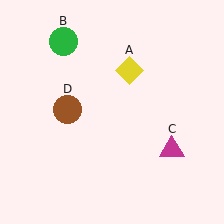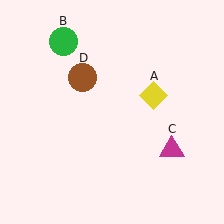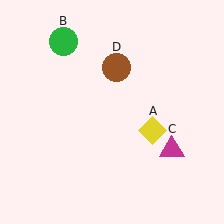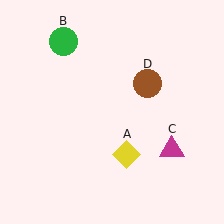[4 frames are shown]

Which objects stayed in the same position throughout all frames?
Green circle (object B) and magenta triangle (object C) remained stationary.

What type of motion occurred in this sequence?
The yellow diamond (object A), brown circle (object D) rotated clockwise around the center of the scene.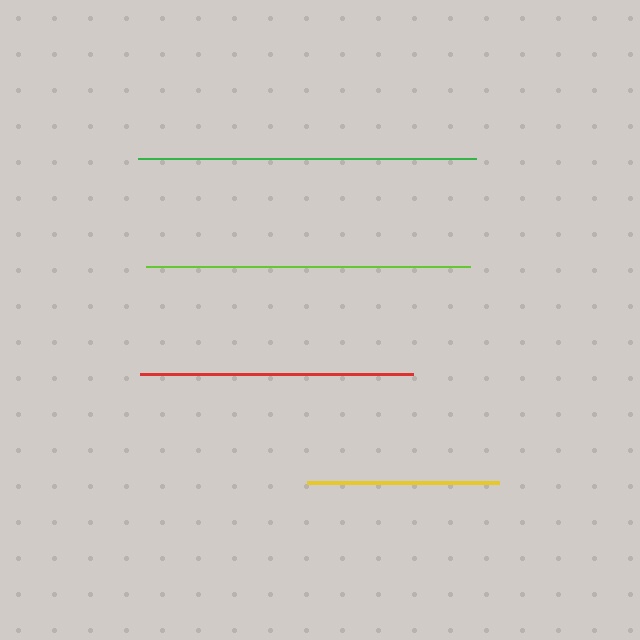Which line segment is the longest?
The green line is the longest at approximately 339 pixels.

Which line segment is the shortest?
The yellow line is the shortest at approximately 192 pixels.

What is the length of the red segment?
The red segment is approximately 273 pixels long.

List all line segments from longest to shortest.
From longest to shortest: green, lime, red, yellow.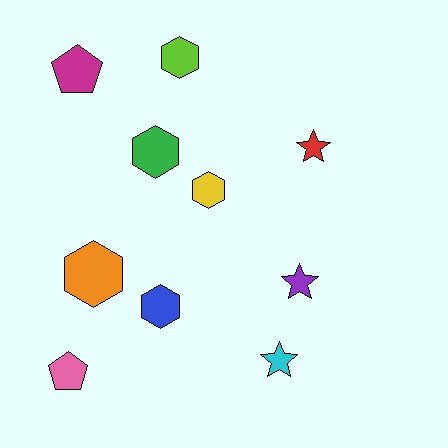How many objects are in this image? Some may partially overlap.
There are 10 objects.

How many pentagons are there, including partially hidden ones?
There are 2 pentagons.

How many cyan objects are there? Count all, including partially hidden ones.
There is 1 cyan object.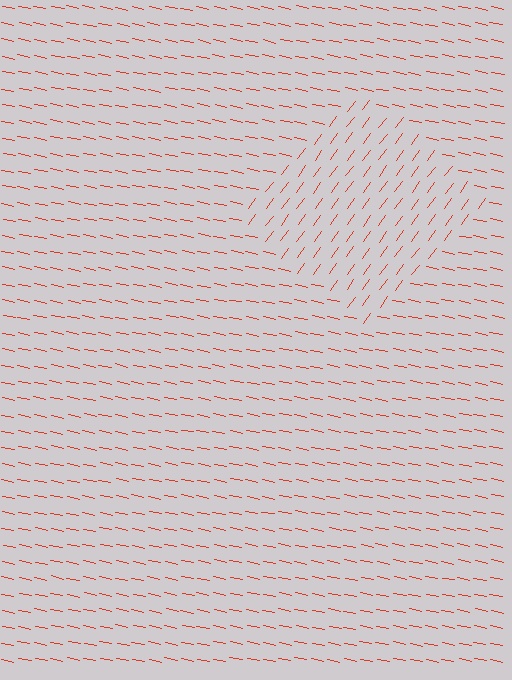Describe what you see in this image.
The image is filled with small red line segments. A diamond region in the image has lines oriented differently from the surrounding lines, creating a visible texture boundary.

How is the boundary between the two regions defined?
The boundary is defined purely by a change in line orientation (approximately 65 degrees difference). All lines are the same color and thickness.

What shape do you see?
I see a diamond.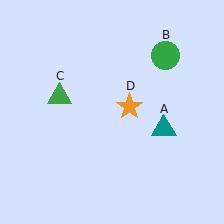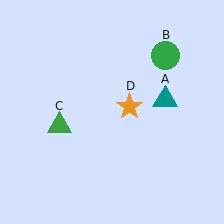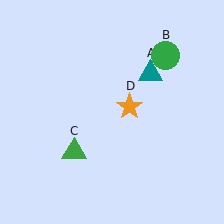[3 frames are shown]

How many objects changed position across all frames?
2 objects changed position: teal triangle (object A), green triangle (object C).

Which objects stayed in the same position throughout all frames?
Green circle (object B) and orange star (object D) remained stationary.